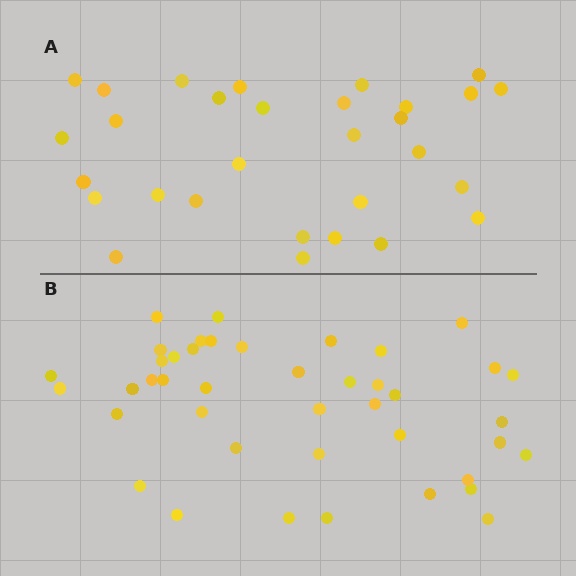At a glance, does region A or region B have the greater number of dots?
Region B (the bottom region) has more dots.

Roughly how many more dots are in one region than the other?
Region B has roughly 12 or so more dots than region A.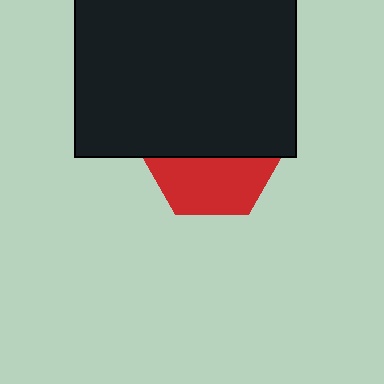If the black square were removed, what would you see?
You would see the complete red hexagon.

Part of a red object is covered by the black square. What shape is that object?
It is a hexagon.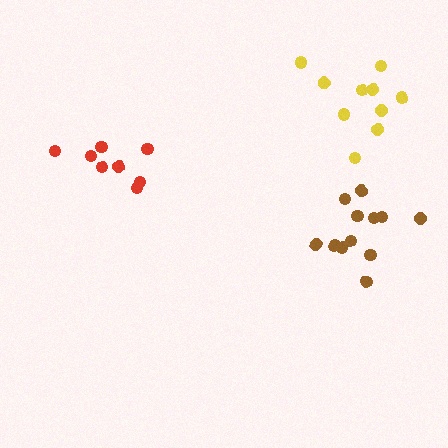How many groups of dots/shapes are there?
There are 3 groups.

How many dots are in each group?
Group 1: 8 dots, Group 2: 10 dots, Group 3: 12 dots (30 total).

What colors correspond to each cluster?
The clusters are colored: red, yellow, brown.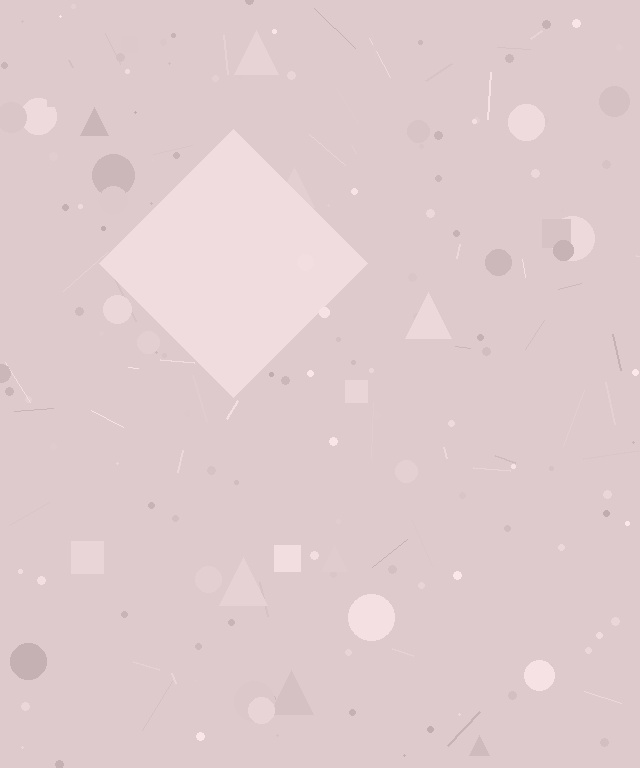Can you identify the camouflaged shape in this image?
The camouflaged shape is a diamond.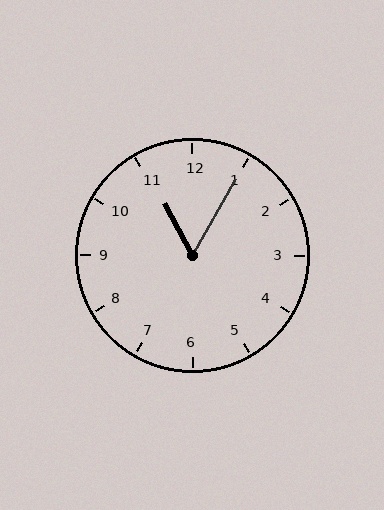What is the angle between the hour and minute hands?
Approximately 58 degrees.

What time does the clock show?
11:05.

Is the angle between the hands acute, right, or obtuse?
It is acute.